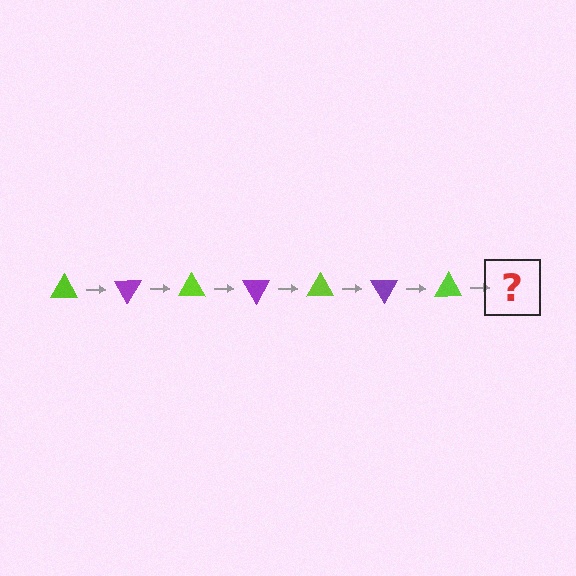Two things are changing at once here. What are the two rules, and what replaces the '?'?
The two rules are that it rotates 60 degrees each step and the color cycles through lime and purple. The '?' should be a purple triangle, rotated 420 degrees from the start.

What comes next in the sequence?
The next element should be a purple triangle, rotated 420 degrees from the start.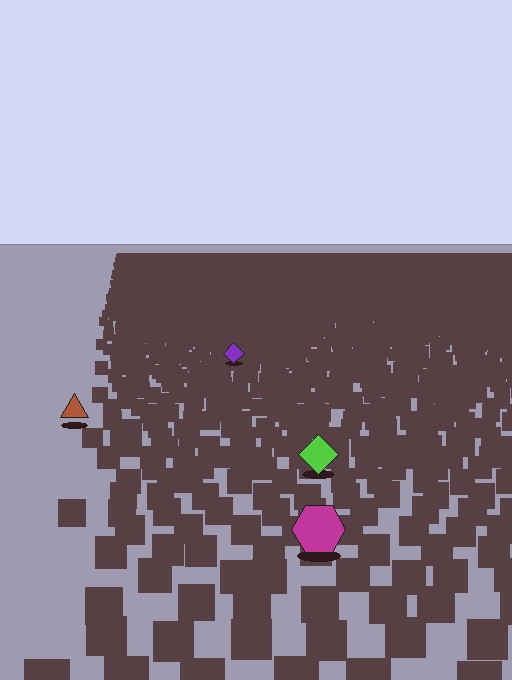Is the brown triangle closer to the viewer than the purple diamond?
Yes. The brown triangle is closer — you can tell from the texture gradient: the ground texture is coarser near it.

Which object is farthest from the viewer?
The purple diamond is farthest from the viewer. It appears smaller and the ground texture around it is denser.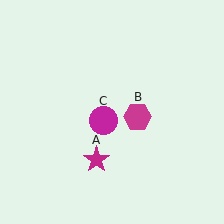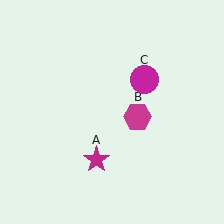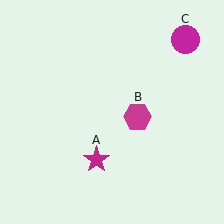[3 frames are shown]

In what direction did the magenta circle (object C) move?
The magenta circle (object C) moved up and to the right.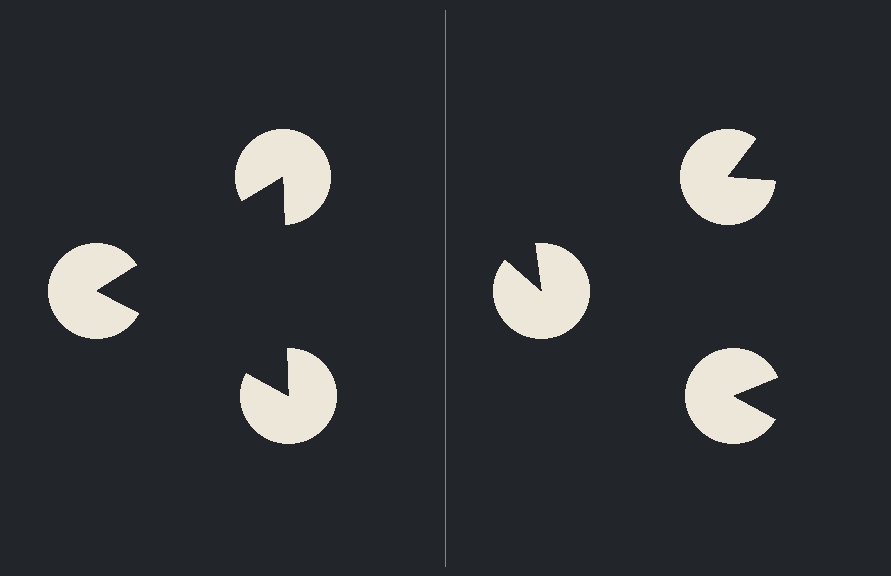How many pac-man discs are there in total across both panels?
6 — 3 on each side.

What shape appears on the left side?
An illusory triangle.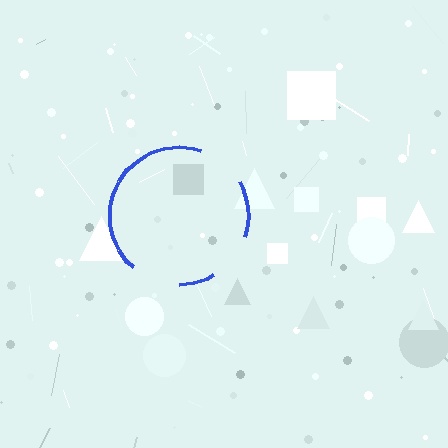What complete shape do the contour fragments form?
The contour fragments form a circle.